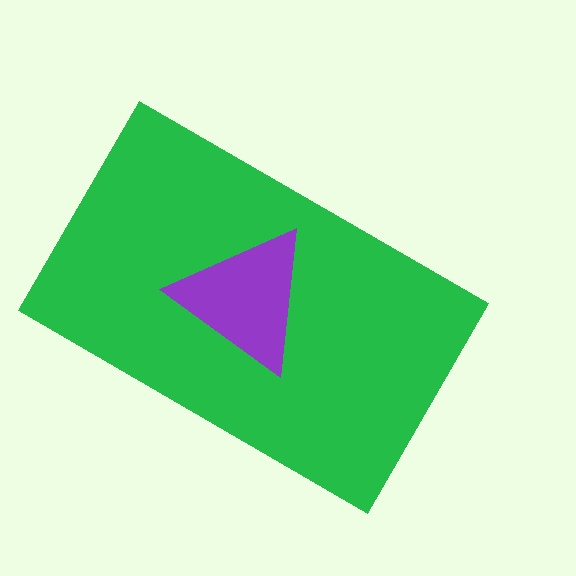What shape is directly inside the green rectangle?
The purple triangle.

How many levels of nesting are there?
2.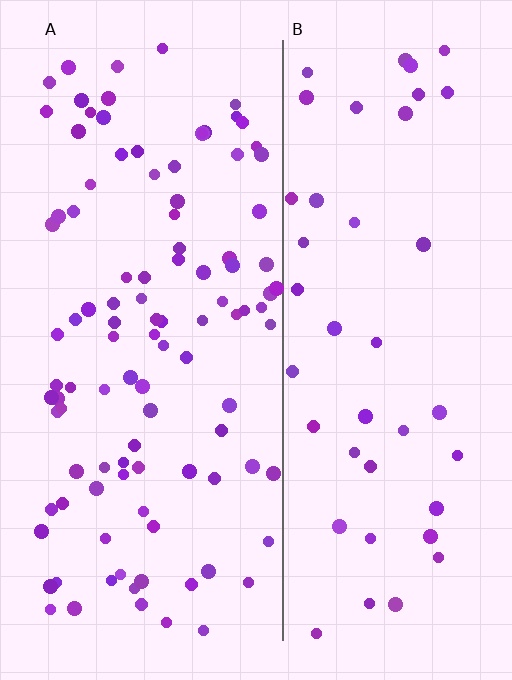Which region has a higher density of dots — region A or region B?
A (the left).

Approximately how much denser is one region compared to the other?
Approximately 2.4× — region A over region B.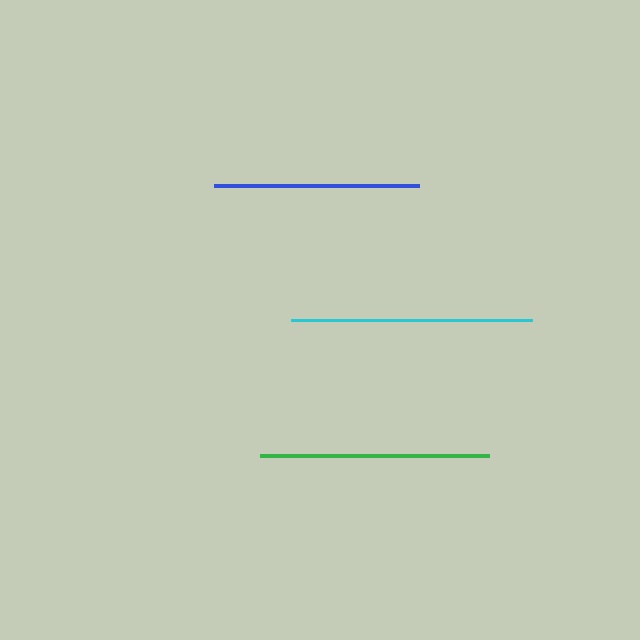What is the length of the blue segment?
The blue segment is approximately 205 pixels long.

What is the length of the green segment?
The green segment is approximately 229 pixels long.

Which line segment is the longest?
The cyan line is the longest at approximately 242 pixels.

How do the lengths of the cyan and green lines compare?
The cyan and green lines are approximately the same length.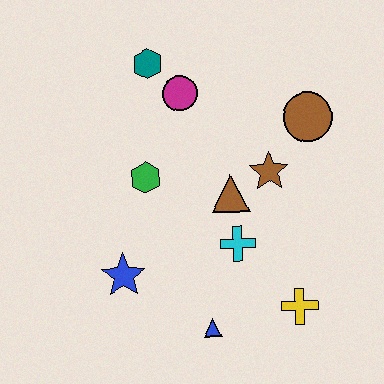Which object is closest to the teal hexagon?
The magenta circle is closest to the teal hexagon.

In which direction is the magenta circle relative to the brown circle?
The magenta circle is to the left of the brown circle.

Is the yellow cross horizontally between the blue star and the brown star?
No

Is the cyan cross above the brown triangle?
No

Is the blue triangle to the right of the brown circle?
No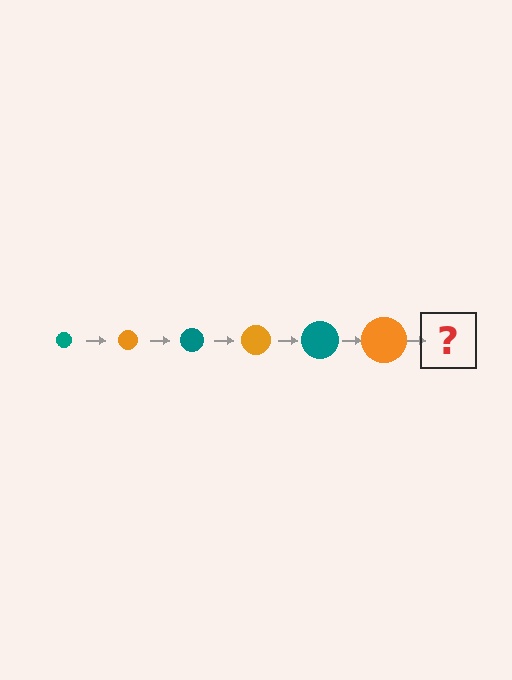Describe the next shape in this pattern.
It should be a teal circle, larger than the previous one.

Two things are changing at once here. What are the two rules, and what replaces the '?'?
The two rules are that the circle grows larger each step and the color cycles through teal and orange. The '?' should be a teal circle, larger than the previous one.